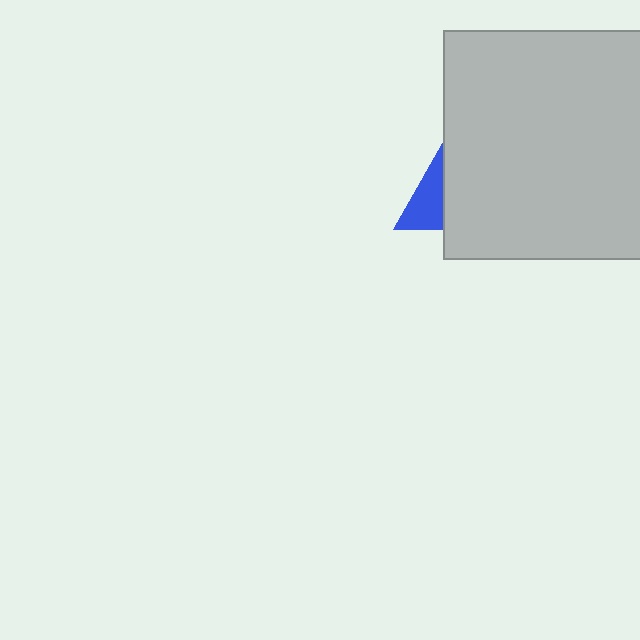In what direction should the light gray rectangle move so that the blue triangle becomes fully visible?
The light gray rectangle should move right. That is the shortest direction to clear the overlap and leave the blue triangle fully visible.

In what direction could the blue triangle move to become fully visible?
The blue triangle could move left. That would shift it out from behind the light gray rectangle entirely.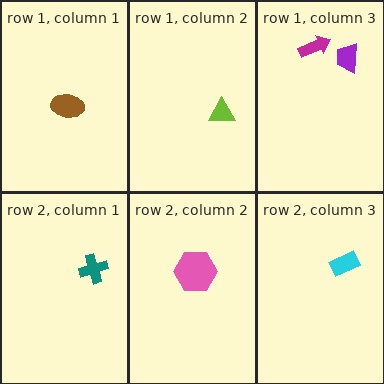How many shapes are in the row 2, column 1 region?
1.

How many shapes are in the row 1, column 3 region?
2.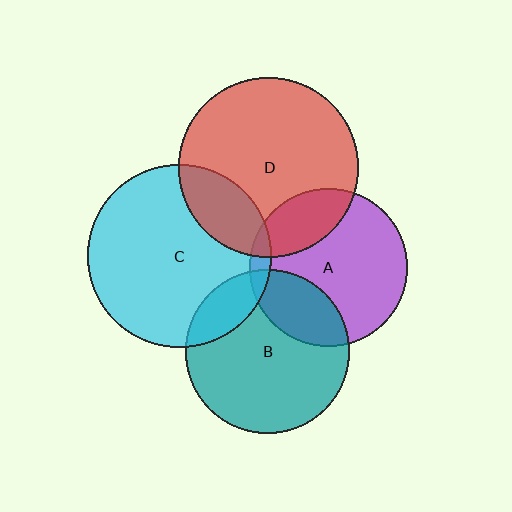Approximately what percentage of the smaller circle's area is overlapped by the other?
Approximately 25%.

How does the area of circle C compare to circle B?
Approximately 1.2 times.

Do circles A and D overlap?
Yes.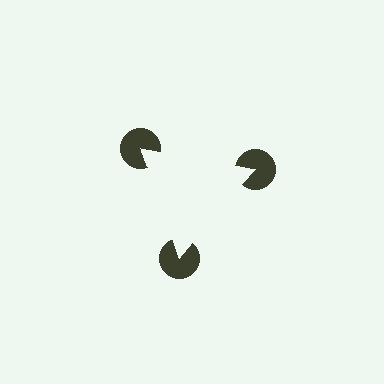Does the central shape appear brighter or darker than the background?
It typically appears slightly brighter than the background, even though no actual brightness change is drawn.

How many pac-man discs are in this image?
There are 3 — one at each vertex of the illusory triangle.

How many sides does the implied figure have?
3 sides.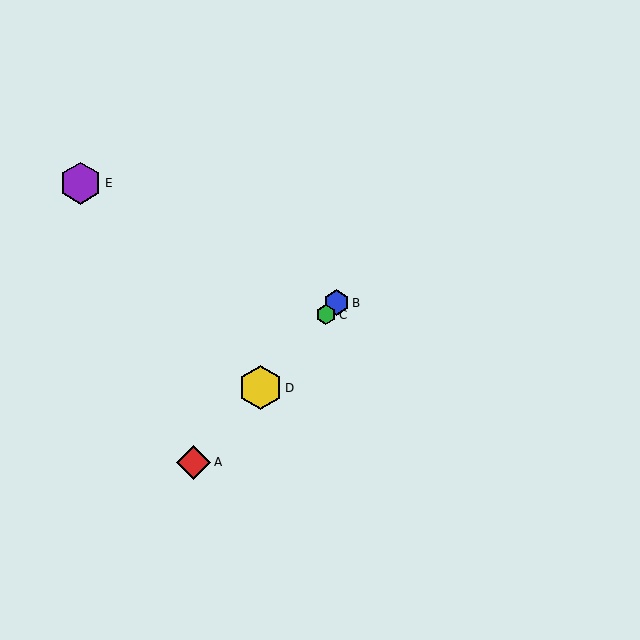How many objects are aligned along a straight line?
4 objects (A, B, C, D) are aligned along a straight line.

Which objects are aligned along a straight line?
Objects A, B, C, D are aligned along a straight line.